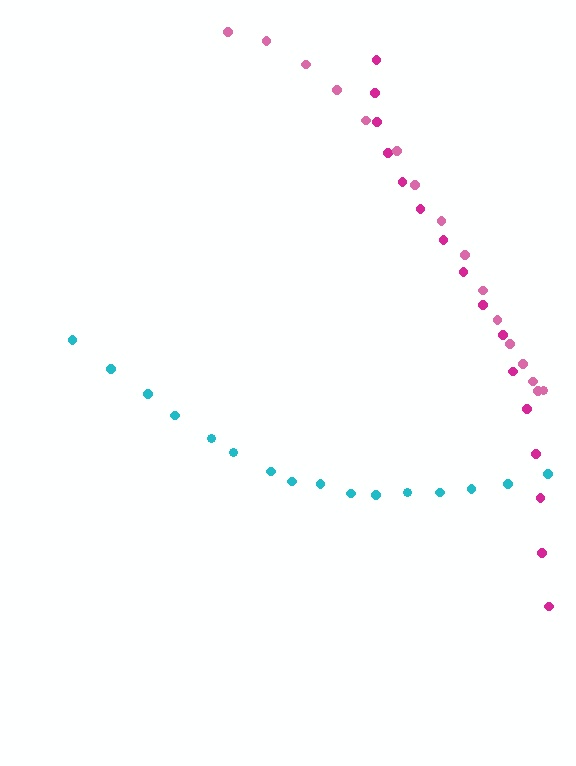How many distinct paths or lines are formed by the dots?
There are 3 distinct paths.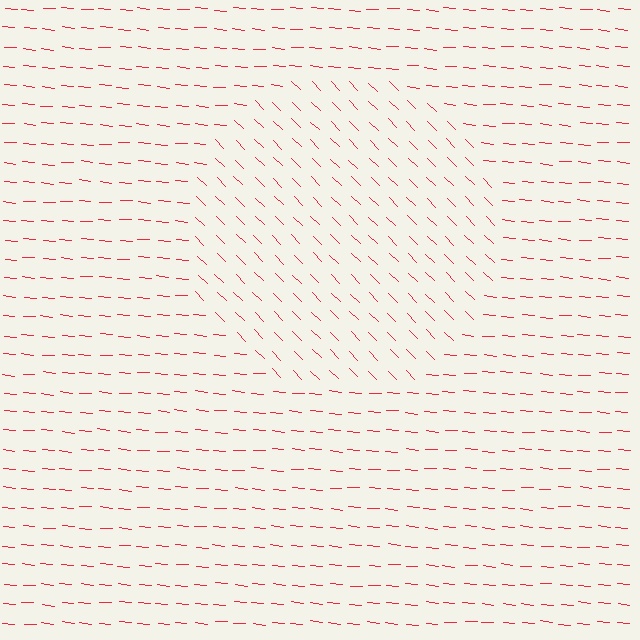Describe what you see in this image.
The image is filled with small red line segments. A circle region in the image has lines oriented differently from the surrounding lines, creating a visible texture boundary.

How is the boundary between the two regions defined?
The boundary is defined purely by a change in line orientation (approximately 40 degrees difference). All lines are the same color and thickness.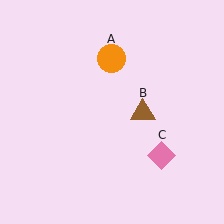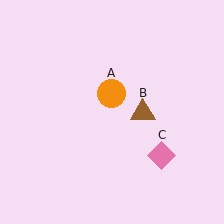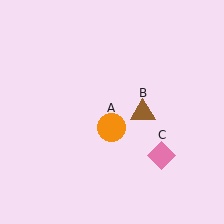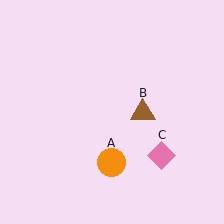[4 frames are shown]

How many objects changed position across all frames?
1 object changed position: orange circle (object A).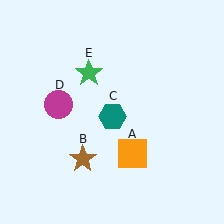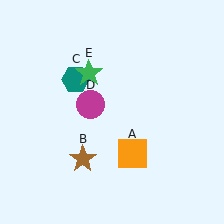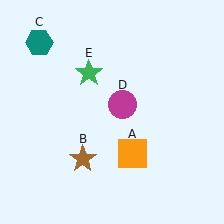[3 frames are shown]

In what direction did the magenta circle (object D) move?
The magenta circle (object D) moved right.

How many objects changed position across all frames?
2 objects changed position: teal hexagon (object C), magenta circle (object D).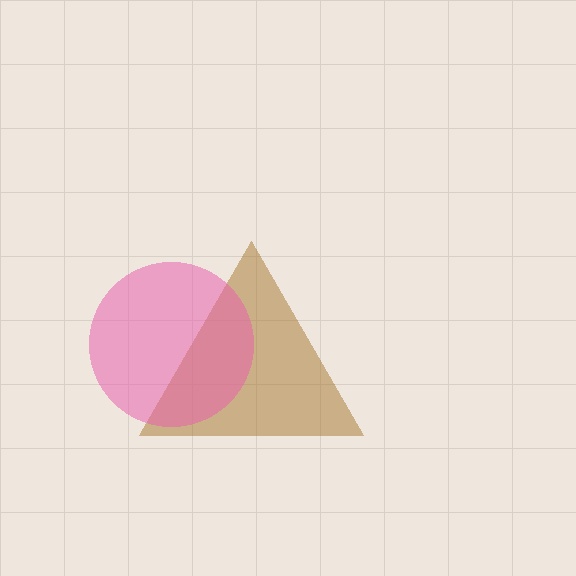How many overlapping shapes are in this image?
There are 2 overlapping shapes in the image.